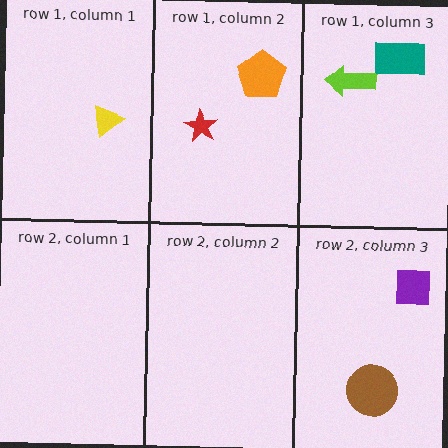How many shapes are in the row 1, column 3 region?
2.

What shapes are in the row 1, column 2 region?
The red star, the orange pentagon.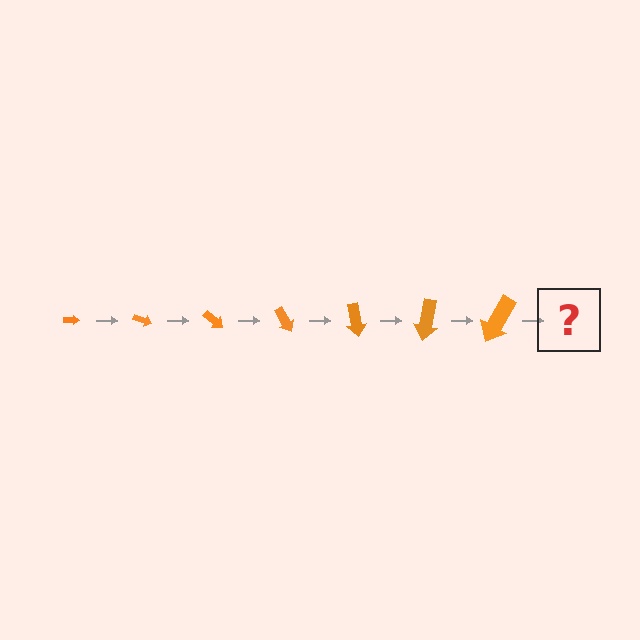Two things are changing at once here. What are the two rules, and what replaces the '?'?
The two rules are that the arrow grows larger each step and it rotates 20 degrees each step. The '?' should be an arrow, larger than the previous one and rotated 140 degrees from the start.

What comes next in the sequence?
The next element should be an arrow, larger than the previous one and rotated 140 degrees from the start.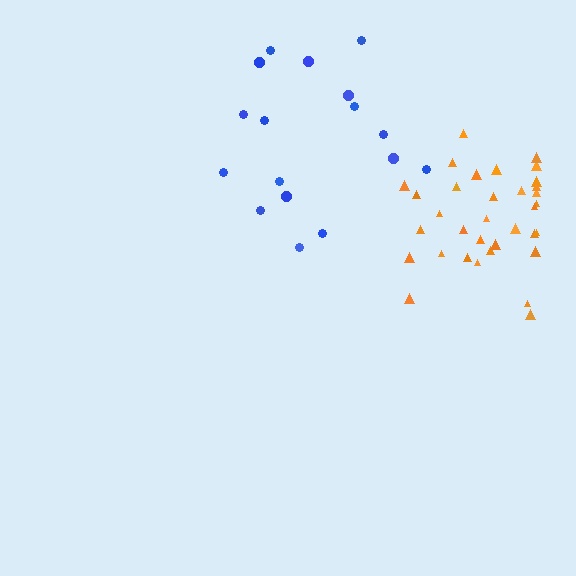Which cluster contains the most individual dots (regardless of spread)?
Orange (34).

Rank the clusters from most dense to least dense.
orange, blue.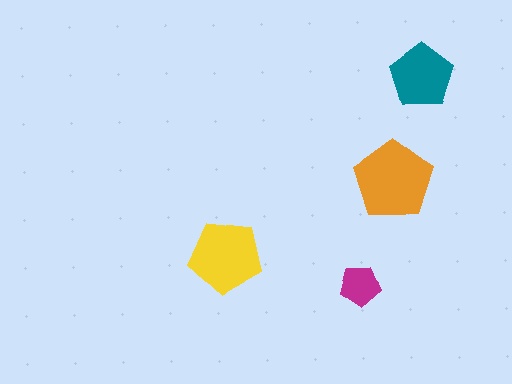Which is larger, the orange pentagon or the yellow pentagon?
The orange one.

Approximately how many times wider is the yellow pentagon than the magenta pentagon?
About 2 times wider.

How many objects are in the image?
There are 4 objects in the image.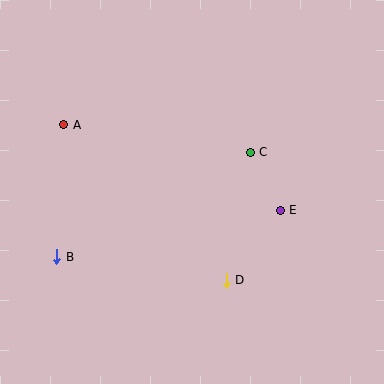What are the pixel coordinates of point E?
Point E is at (280, 210).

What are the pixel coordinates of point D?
Point D is at (226, 280).